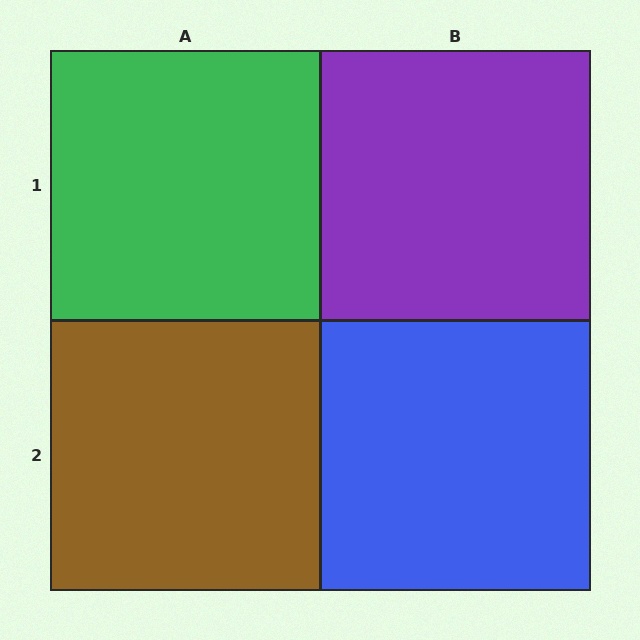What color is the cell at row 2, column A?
Brown.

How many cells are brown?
1 cell is brown.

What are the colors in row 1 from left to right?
Green, purple.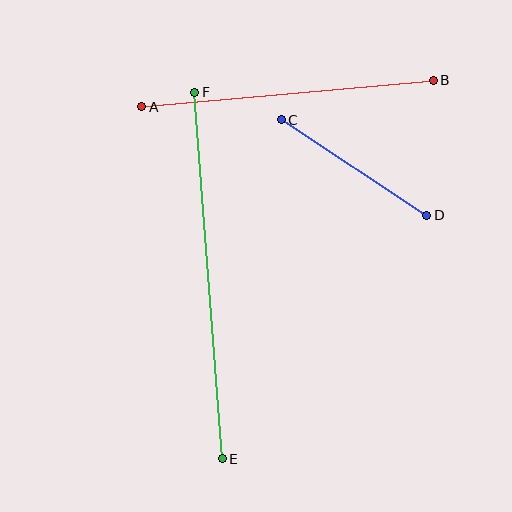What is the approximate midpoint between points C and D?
The midpoint is at approximately (354, 168) pixels.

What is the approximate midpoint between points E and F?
The midpoint is at approximately (209, 276) pixels.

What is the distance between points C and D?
The distance is approximately 174 pixels.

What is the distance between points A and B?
The distance is approximately 293 pixels.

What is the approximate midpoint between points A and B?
The midpoint is at approximately (287, 94) pixels.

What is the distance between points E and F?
The distance is approximately 368 pixels.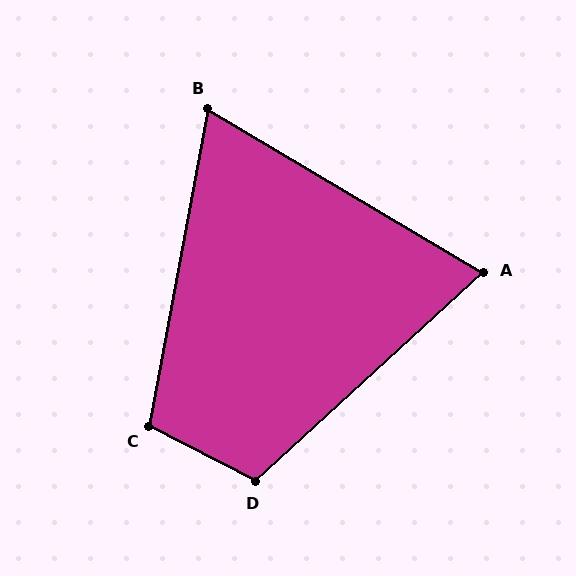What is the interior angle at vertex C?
Approximately 107 degrees (obtuse).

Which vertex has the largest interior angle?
D, at approximately 110 degrees.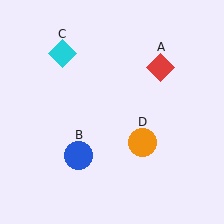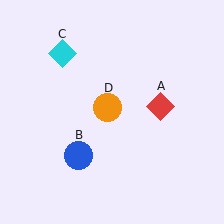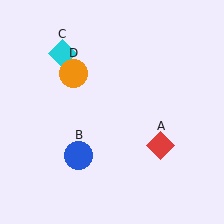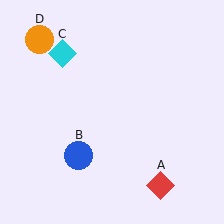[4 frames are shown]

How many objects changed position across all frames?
2 objects changed position: red diamond (object A), orange circle (object D).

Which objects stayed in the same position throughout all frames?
Blue circle (object B) and cyan diamond (object C) remained stationary.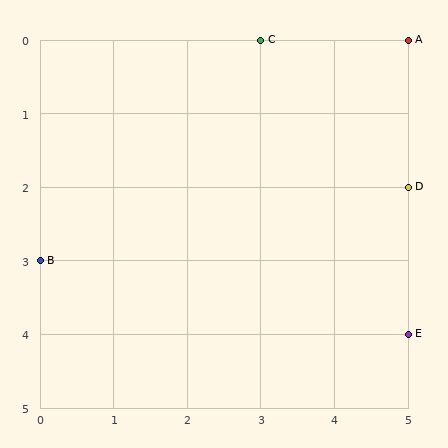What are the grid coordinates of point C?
Point C is at grid coordinates (3, 0).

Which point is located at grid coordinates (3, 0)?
Point C is at (3, 0).